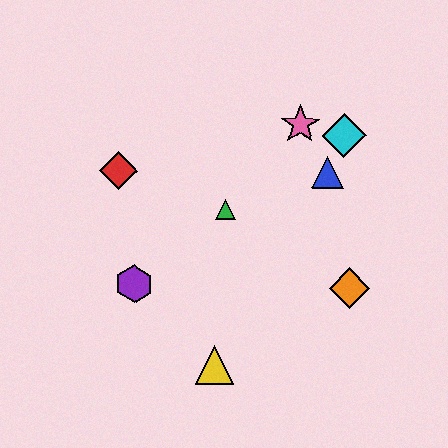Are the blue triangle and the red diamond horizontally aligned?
Yes, both are at y≈172.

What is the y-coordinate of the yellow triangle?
The yellow triangle is at y≈365.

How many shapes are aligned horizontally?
2 shapes (the red diamond, the blue triangle) are aligned horizontally.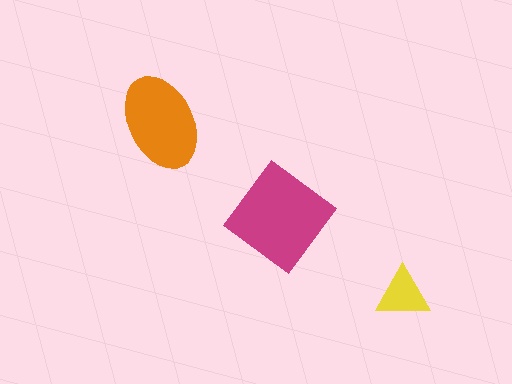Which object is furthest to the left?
The orange ellipse is leftmost.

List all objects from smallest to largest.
The yellow triangle, the orange ellipse, the magenta diamond.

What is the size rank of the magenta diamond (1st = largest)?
1st.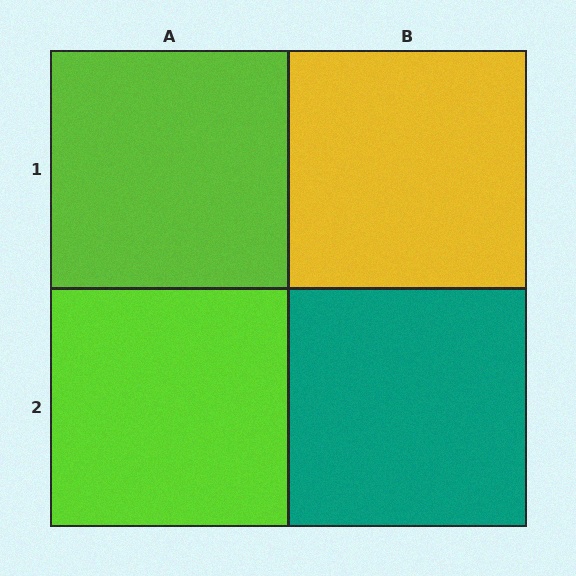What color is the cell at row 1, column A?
Lime.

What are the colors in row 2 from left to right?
Lime, teal.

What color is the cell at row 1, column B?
Yellow.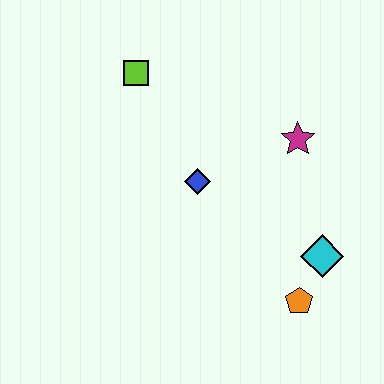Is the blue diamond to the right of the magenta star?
No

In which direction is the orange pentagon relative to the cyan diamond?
The orange pentagon is below the cyan diamond.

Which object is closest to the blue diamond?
The magenta star is closest to the blue diamond.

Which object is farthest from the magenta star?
The lime square is farthest from the magenta star.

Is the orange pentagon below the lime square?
Yes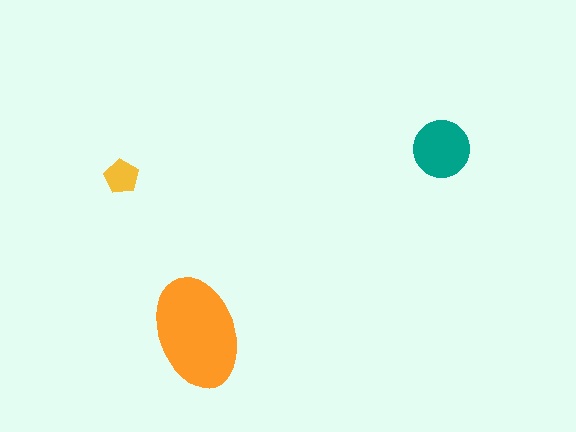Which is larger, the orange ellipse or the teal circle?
The orange ellipse.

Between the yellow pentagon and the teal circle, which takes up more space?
The teal circle.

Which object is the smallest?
The yellow pentagon.